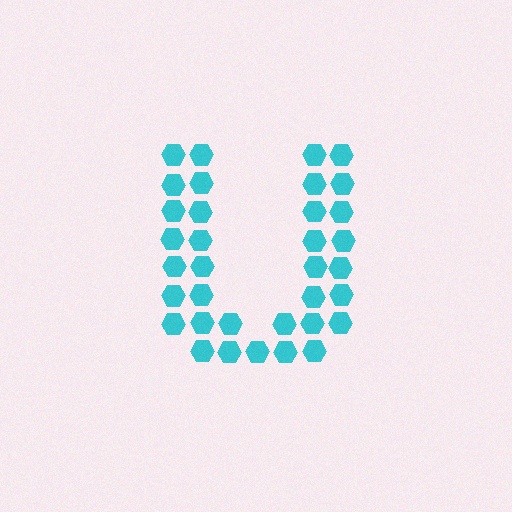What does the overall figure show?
The overall figure shows the letter U.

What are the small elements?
The small elements are hexagons.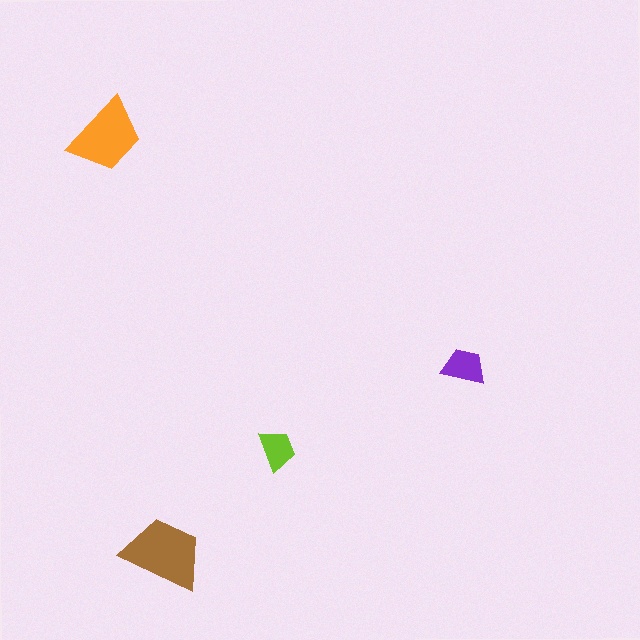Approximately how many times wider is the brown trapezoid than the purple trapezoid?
About 2 times wider.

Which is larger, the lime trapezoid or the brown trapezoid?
The brown one.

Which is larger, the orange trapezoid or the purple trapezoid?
The orange one.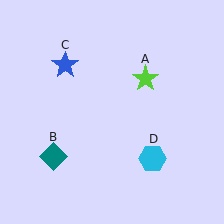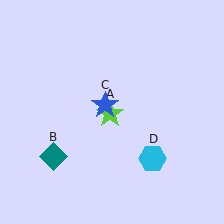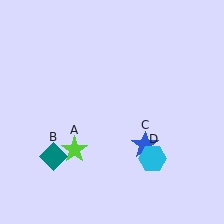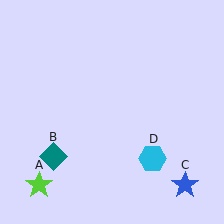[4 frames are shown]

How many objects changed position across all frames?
2 objects changed position: lime star (object A), blue star (object C).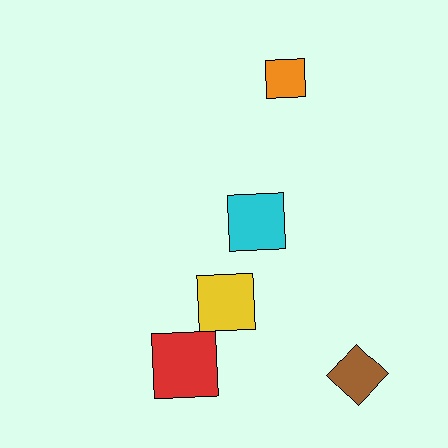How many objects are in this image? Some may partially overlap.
There are 5 objects.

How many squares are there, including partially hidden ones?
There are 4 squares.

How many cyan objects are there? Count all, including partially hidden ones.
There is 1 cyan object.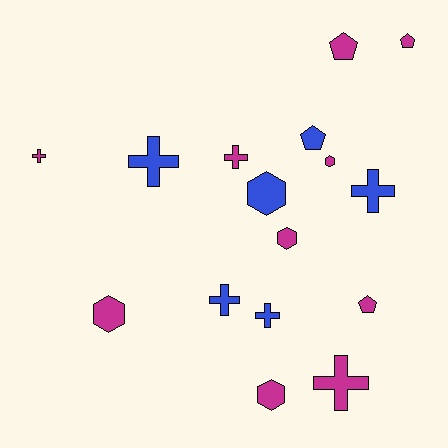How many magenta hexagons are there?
There are 4 magenta hexagons.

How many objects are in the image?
There are 16 objects.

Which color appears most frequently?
Magenta, with 10 objects.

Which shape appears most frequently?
Cross, with 7 objects.